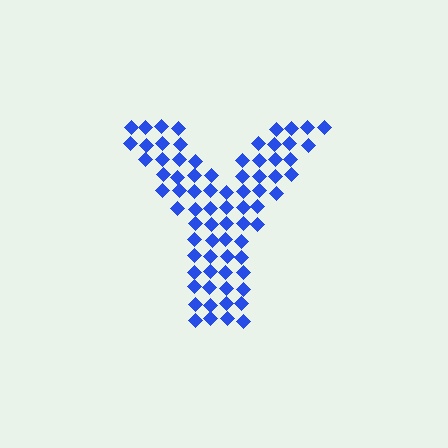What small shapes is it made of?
It is made of small diamonds.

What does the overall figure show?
The overall figure shows the letter Y.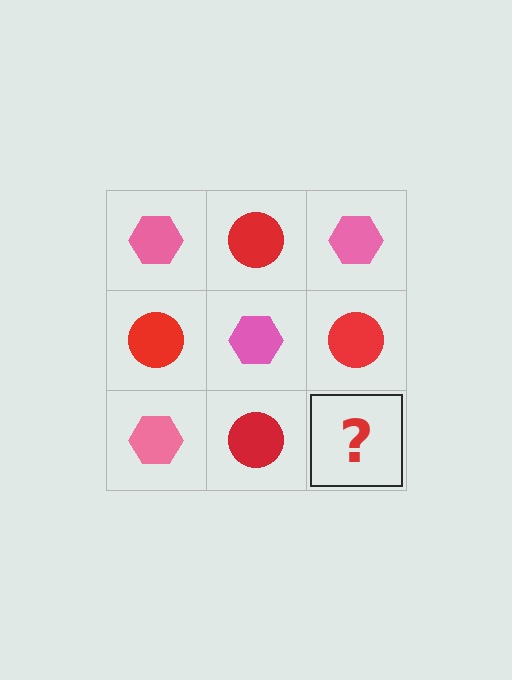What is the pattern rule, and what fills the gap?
The rule is that it alternates pink hexagon and red circle in a checkerboard pattern. The gap should be filled with a pink hexagon.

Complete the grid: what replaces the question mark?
The question mark should be replaced with a pink hexagon.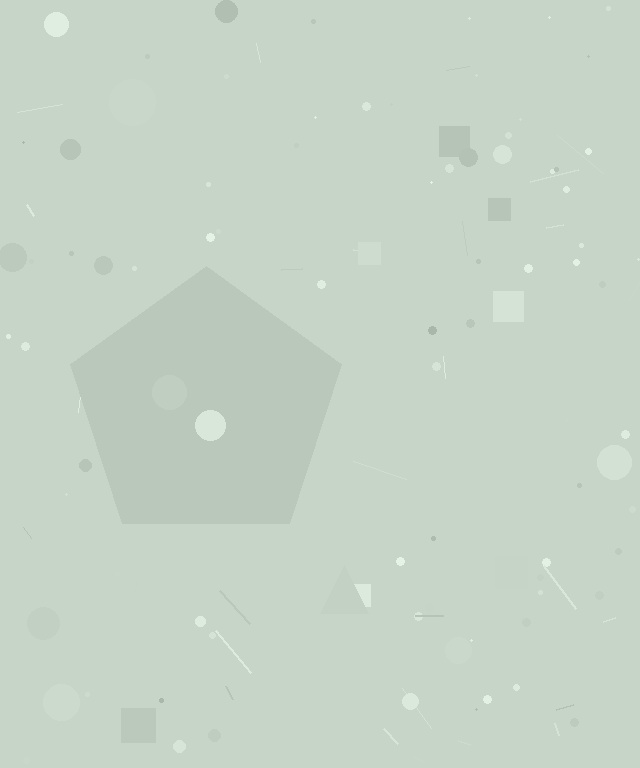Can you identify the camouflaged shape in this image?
The camouflaged shape is a pentagon.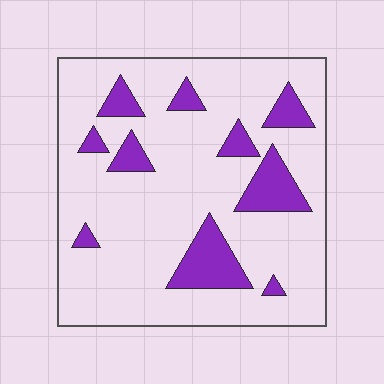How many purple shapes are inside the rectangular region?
10.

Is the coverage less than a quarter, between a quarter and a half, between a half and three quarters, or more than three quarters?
Less than a quarter.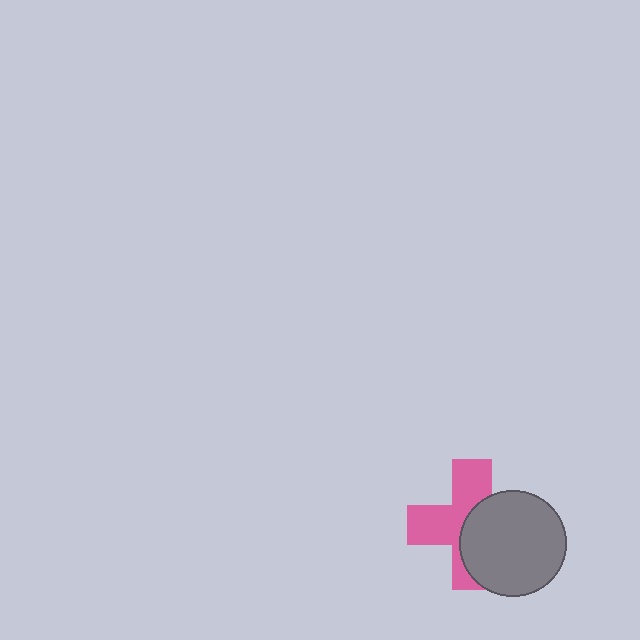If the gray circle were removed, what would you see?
You would see the complete pink cross.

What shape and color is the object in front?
The object in front is a gray circle.